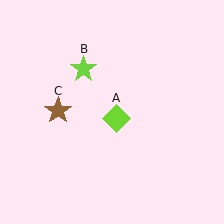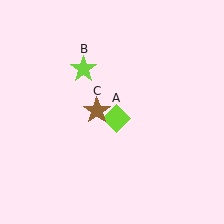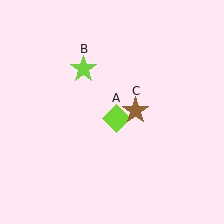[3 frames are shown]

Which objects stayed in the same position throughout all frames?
Lime diamond (object A) and lime star (object B) remained stationary.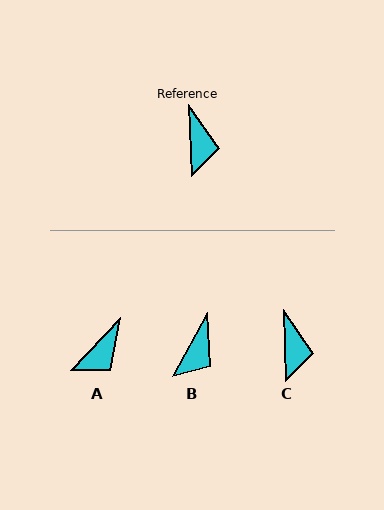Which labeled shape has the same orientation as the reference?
C.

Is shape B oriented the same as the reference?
No, it is off by about 30 degrees.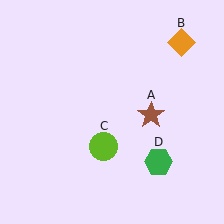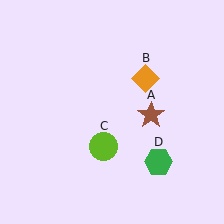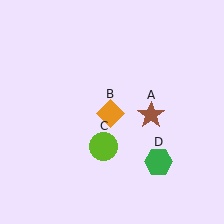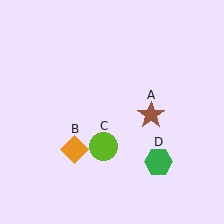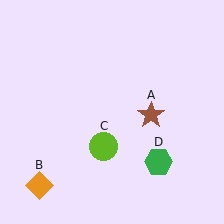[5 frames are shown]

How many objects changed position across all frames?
1 object changed position: orange diamond (object B).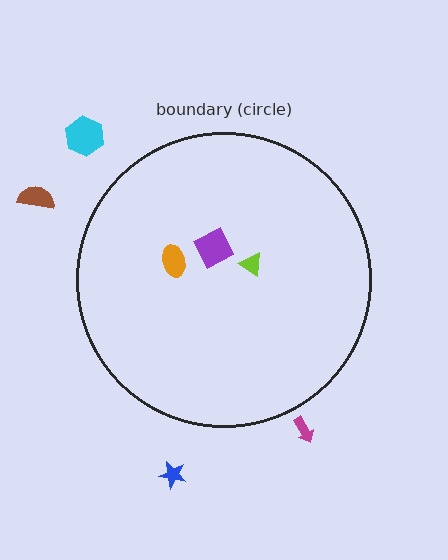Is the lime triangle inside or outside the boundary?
Inside.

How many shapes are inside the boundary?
3 inside, 4 outside.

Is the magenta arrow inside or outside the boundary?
Outside.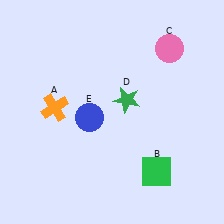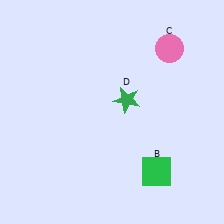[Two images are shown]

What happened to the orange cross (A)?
The orange cross (A) was removed in Image 2. It was in the top-left area of Image 1.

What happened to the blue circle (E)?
The blue circle (E) was removed in Image 2. It was in the bottom-left area of Image 1.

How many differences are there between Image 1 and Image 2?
There are 2 differences between the two images.